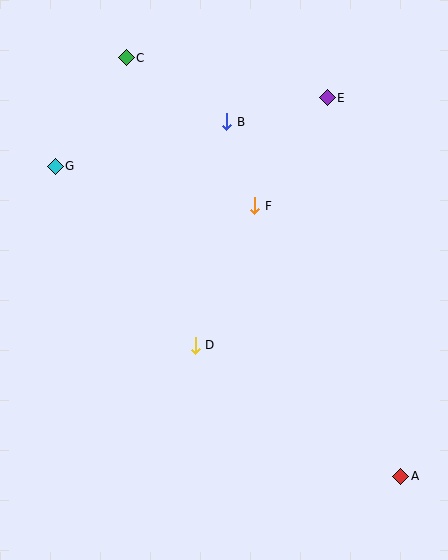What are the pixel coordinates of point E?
Point E is at (327, 98).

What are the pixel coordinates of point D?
Point D is at (195, 345).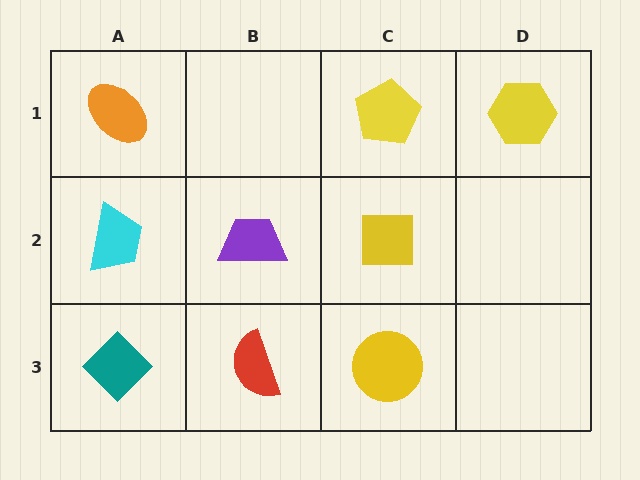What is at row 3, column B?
A red semicircle.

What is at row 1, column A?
An orange ellipse.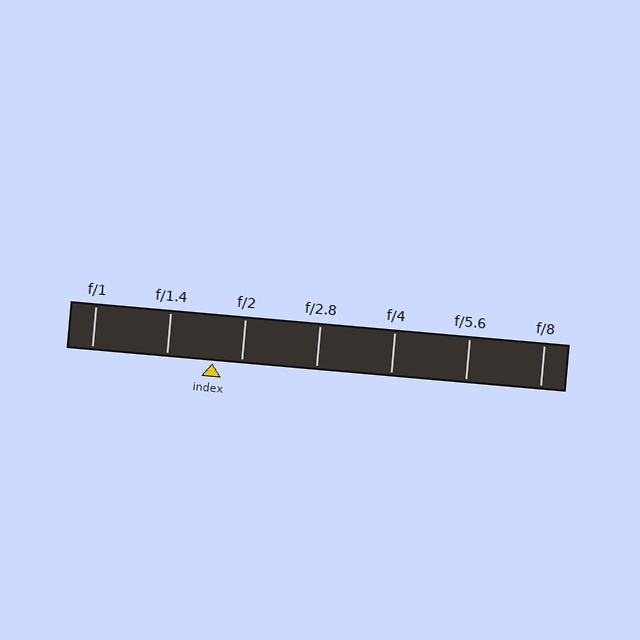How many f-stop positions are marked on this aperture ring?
There are 7 f-stop positions marked.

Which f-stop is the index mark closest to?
The index mark is closest to f/2.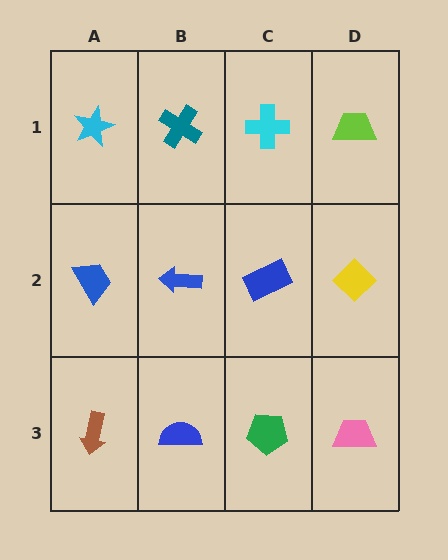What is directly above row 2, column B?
A teal cross.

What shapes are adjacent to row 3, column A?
A blue trapezoid (row 2, column A), a blue semicircle (row 3, column B).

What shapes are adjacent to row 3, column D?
A yellow diamond (row 2, column D), a green pentagon (row 3, column C).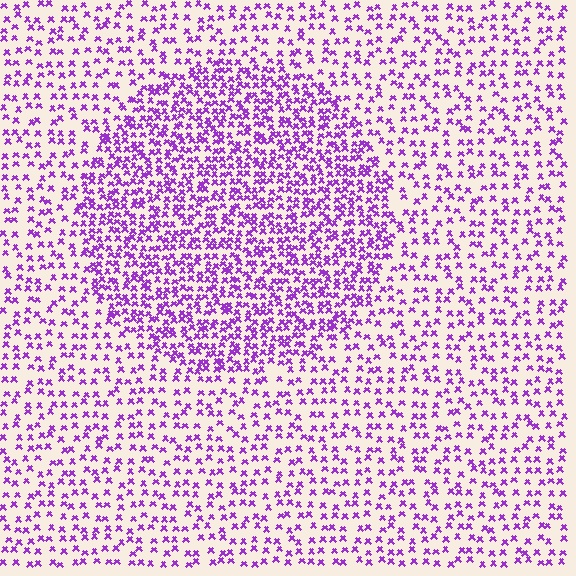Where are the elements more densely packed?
The elements are more densely packed inside the circle boundary.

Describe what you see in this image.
The image contains small purple elements arranged at two different densities. A circle-shaped region is visible where the elements are more densely packed than the surrounding area.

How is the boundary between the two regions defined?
The boundary is defined by a change in element density (approximately 2.0x ratio). All elements are the same color, size, and shape.